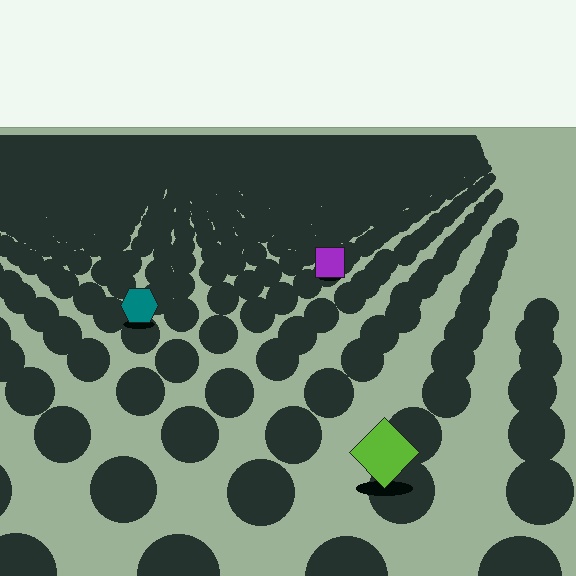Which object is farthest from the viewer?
The purple square is farthest from the viewer. It appears smaller and the ground texture around it is denser.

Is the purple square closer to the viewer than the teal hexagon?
No. The teal hexagon is closer — you can tell from the texture gradient: the ground texture is coarser near it.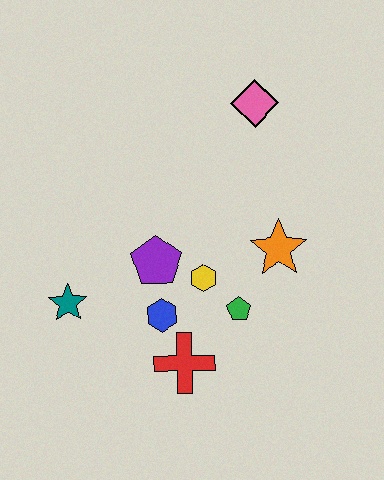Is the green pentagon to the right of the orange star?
No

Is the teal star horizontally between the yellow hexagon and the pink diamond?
No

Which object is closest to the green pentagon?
The yellow hexagon is closest to the green pentagon.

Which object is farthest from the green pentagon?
The pink diamond is farthest from the green pentagon.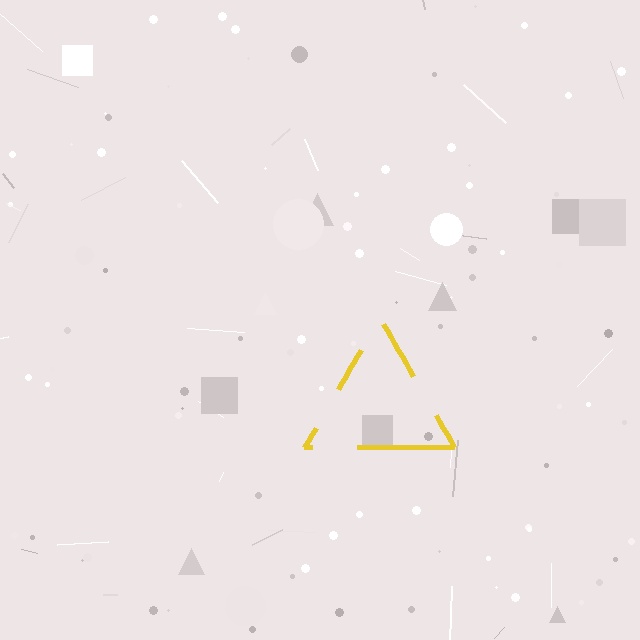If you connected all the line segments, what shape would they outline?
They would outline a triangle.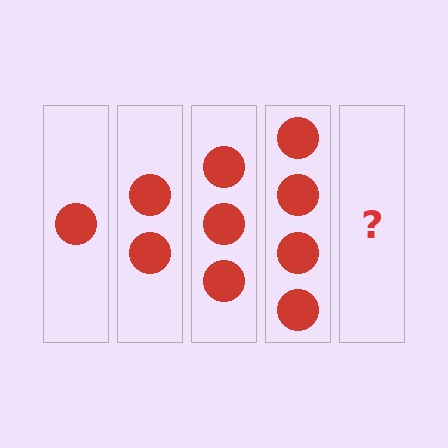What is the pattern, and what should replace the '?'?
The pattern is that each step adds one more circle. The '?' should be 5 circles.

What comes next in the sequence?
The next element should be 5 circles.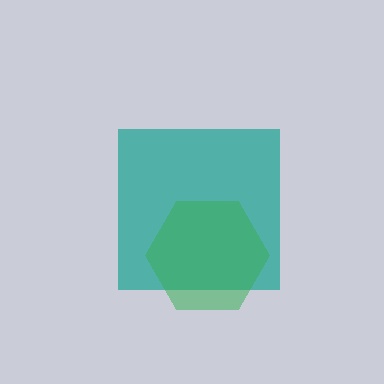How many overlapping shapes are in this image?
There are 2 overlapping shapes in the image.